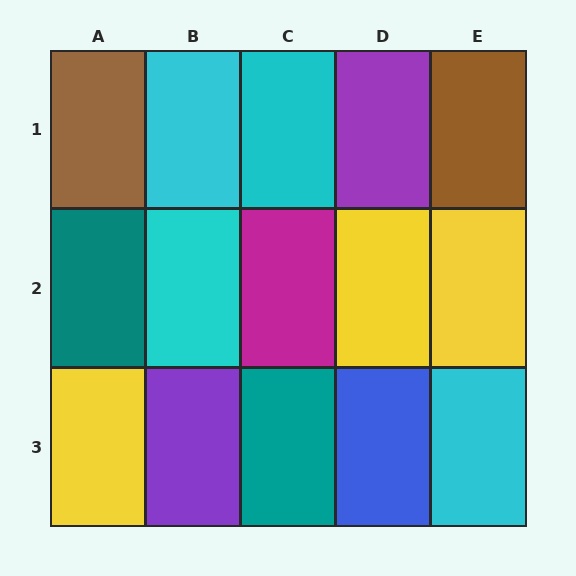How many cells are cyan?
4 cells are cyan.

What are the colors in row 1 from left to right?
Brown, cyan, cyan, purple, brown.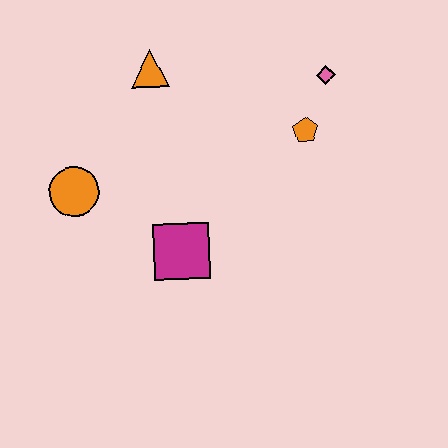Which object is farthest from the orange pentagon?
The orange circle is farthest from the orange pentagon.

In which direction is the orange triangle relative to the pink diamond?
The orange triangle is to the left of the pink diamond.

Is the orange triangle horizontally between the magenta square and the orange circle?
Yes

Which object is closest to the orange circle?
The magenta square is closest to the orange circle.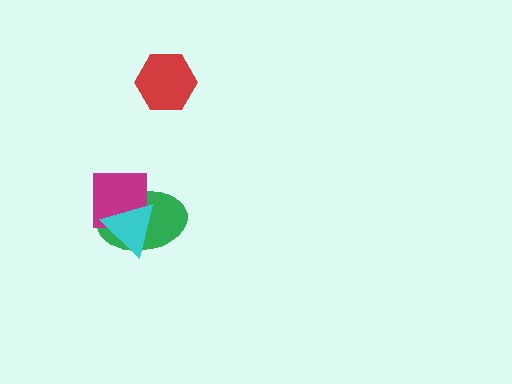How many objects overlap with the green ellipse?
2 objects overlap with the green ellipse.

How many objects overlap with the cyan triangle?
2 objects overlap with the cyan triangle.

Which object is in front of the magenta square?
The cyan triangle is in front of the magenta square.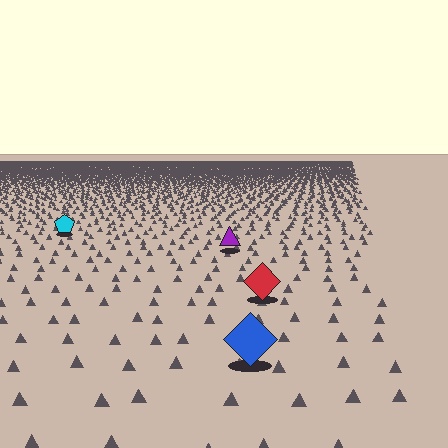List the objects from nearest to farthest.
From nearest to farthest: the blue diamond, the red diamond, the purple triangle, the cyan pentagon.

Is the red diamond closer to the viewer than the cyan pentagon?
Yes. The red diamond is closer — you can tell from the texture gradient: the ground texture is coarser near it.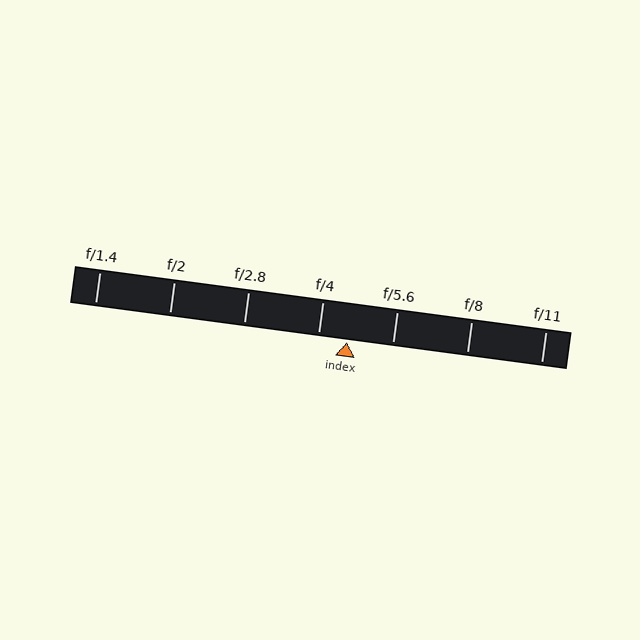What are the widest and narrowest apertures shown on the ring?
The widest aperture shown is f/1.4 and the narrowest is f/11.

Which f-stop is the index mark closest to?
The index mark is closest to f/4.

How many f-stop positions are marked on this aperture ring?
There are 7 f-stop positions marked.